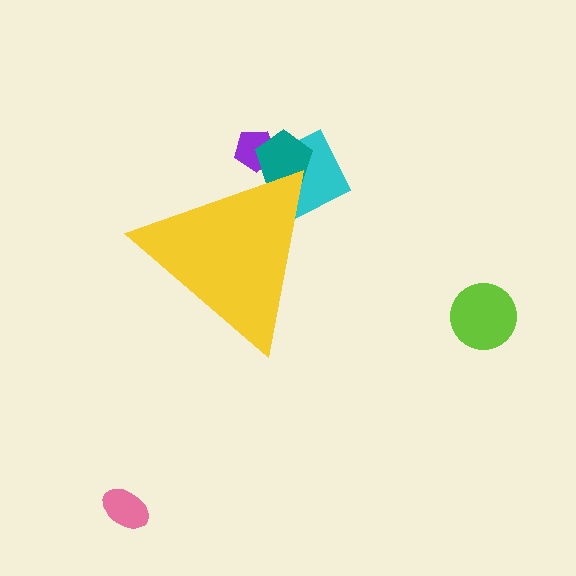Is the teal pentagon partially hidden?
Yes, the teal pentagon is partially hidden behind the yellow triangle.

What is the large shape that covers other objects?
A yellow triangle.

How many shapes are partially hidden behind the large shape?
3 shapes are partially hidden.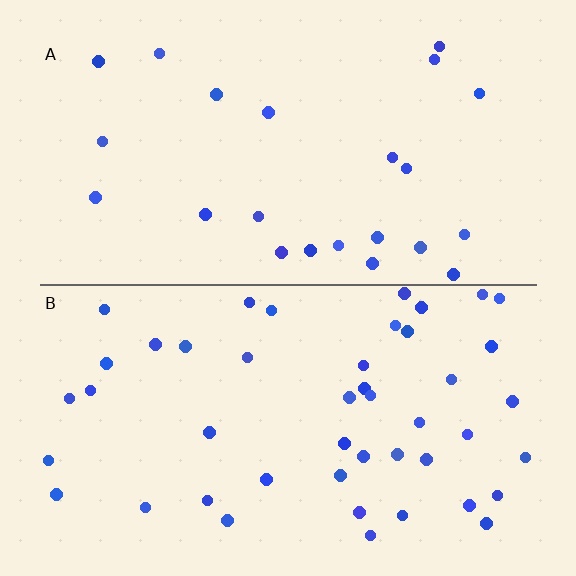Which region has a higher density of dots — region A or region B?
B (the bottom).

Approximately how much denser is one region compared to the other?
Approximately 2.0× — region B over region A.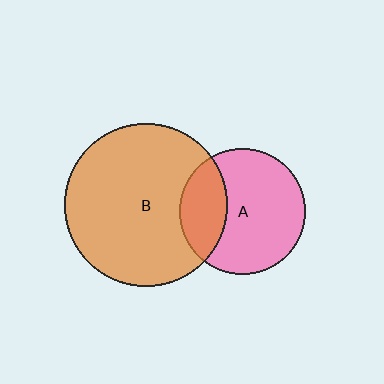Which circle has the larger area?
Circle B (orange).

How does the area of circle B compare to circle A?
Approximately 1.7 times.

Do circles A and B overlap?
Yes.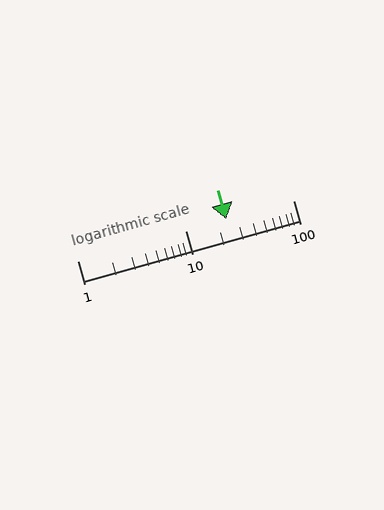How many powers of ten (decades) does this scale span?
The scale spans 2 decades, from 1 to 100.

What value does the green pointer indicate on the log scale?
The pointer indicates approximately 24.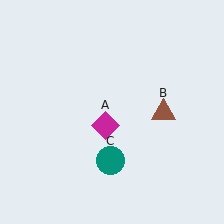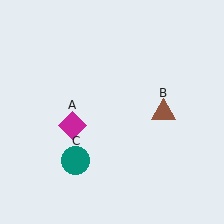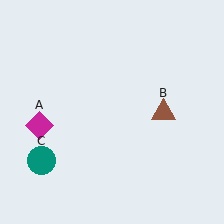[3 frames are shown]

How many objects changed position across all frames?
2 objects changed position: magenta diamond (object A), teal circle (object C).